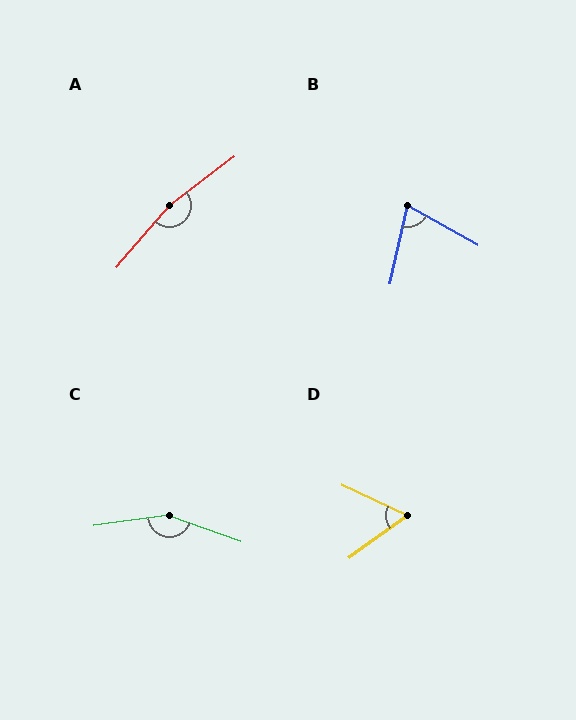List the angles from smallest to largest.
D (61°), B (74°), C (152°), A (168°).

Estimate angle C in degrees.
Approximately 152 degrees.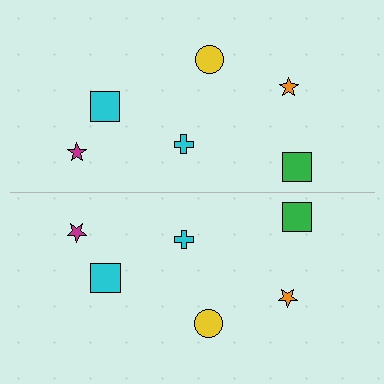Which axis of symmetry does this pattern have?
The pattern has a horizontal axis of symmetry running through the center of the image.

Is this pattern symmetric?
Yes, this pattern has bilateral (reflection) symmetry.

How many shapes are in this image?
There are 12 shapes in this image.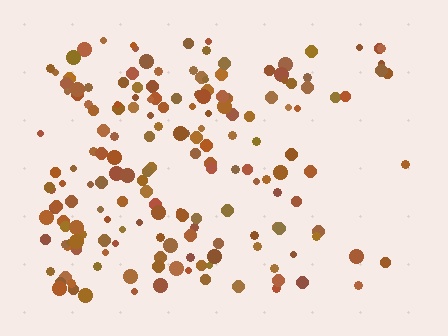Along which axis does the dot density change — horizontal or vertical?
Horizontal.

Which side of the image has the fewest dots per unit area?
The right.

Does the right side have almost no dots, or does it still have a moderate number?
Still a moderate number, just noticeably fewer than the left.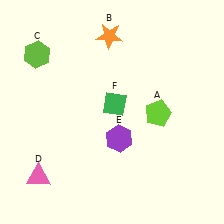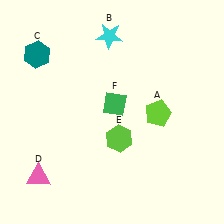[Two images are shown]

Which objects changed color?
B changed from orange to cyan. C changed from lime to teal. E changed from purple to lime.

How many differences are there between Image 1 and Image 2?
There are 3 differences between the two images.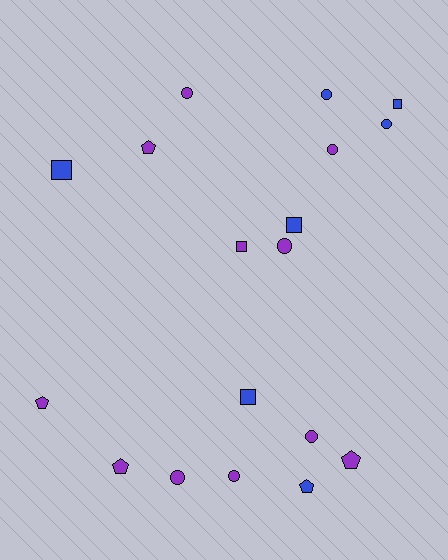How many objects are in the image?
There are 18 objects.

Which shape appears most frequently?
Circle, with 8 objects.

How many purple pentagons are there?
There are 4 purple pentagons.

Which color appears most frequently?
Purple, with 11 objects.